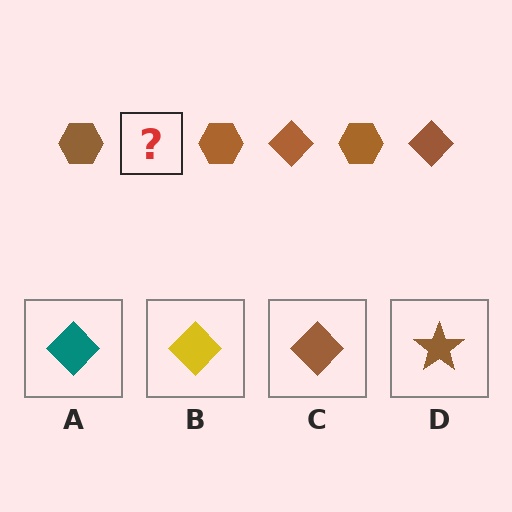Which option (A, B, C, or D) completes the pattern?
C.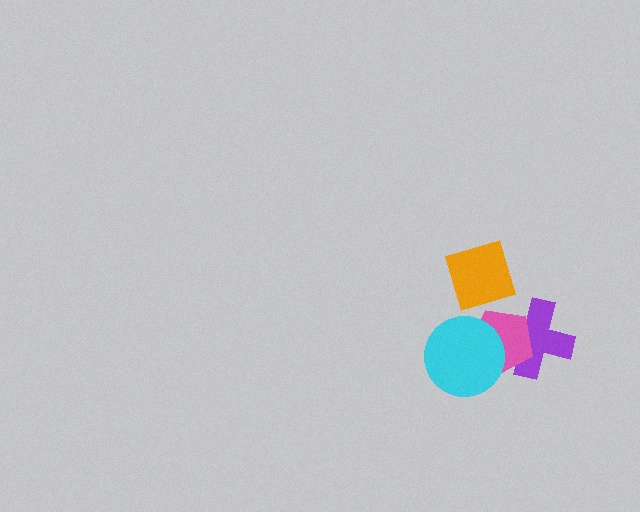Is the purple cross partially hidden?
Yes, it is partially covered by another shape.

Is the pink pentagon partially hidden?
Yes, it is partially covered by another shape.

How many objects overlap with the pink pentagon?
2 objects overlap with the pink pentagon.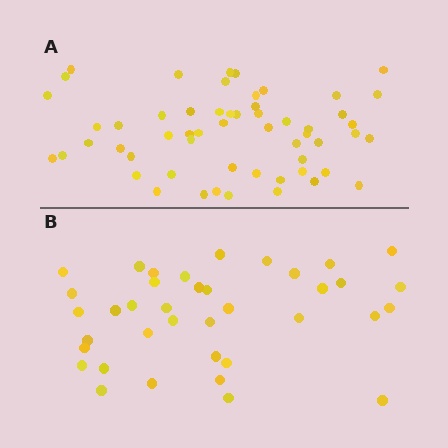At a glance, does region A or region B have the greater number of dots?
Region A (the top region) has more dots.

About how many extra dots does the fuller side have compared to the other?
Region A has approximately 20 more dots than region B.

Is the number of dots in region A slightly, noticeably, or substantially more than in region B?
Region A has substantially more. The ratio is roughly 1.5 to 1.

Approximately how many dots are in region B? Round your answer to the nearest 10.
About 40 dots. (The exact count is 38, which rounds to 40.)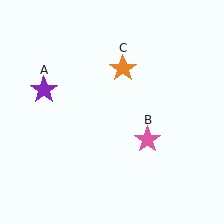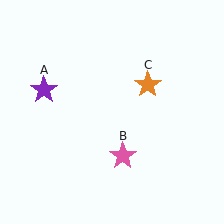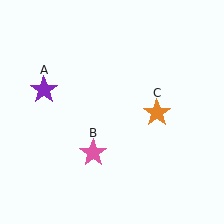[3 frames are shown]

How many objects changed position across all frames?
2 objects changed position: pink star (object B), orange star (object C).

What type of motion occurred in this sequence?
The pink star (object B), orange star (object C) rotated clockwise around the center of the scene.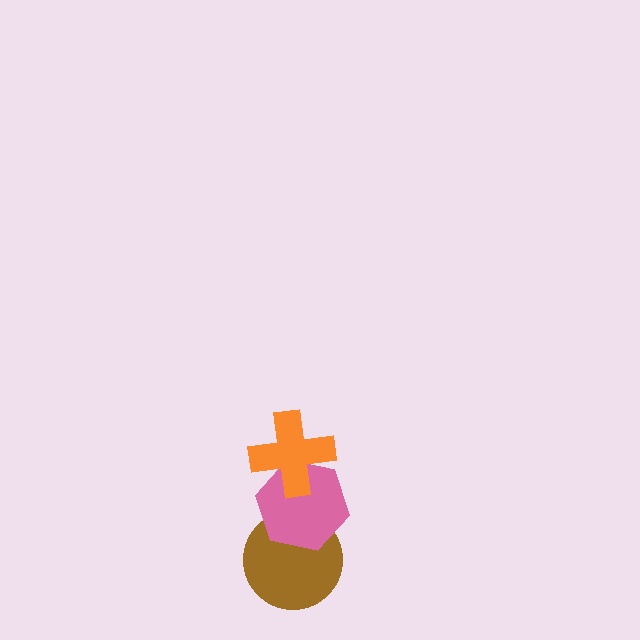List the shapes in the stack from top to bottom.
From top to bottom: the orange cross, the pink hexagon, the brown circle.